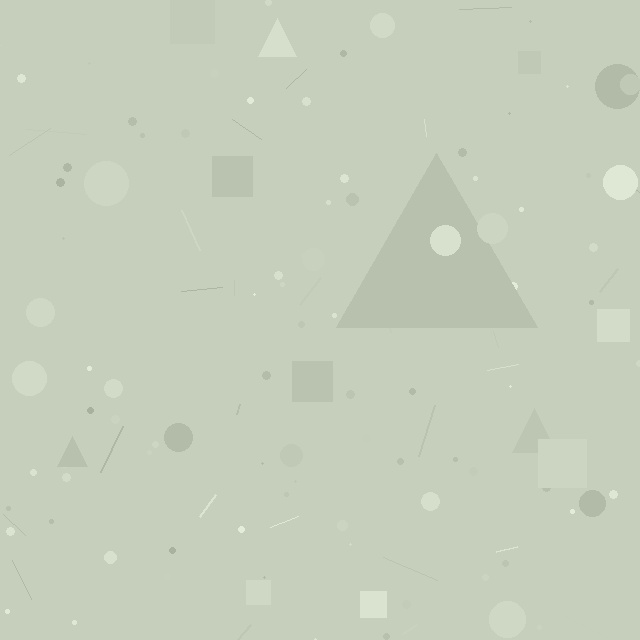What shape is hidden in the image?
A triangle is hidden in the image.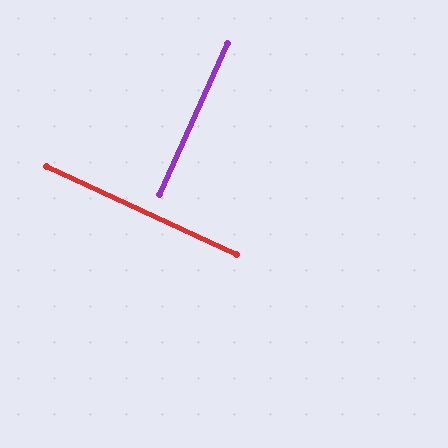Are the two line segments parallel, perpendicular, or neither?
Perpendicular — they meet at approximately 90°.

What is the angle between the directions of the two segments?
Approximately 90 degrees.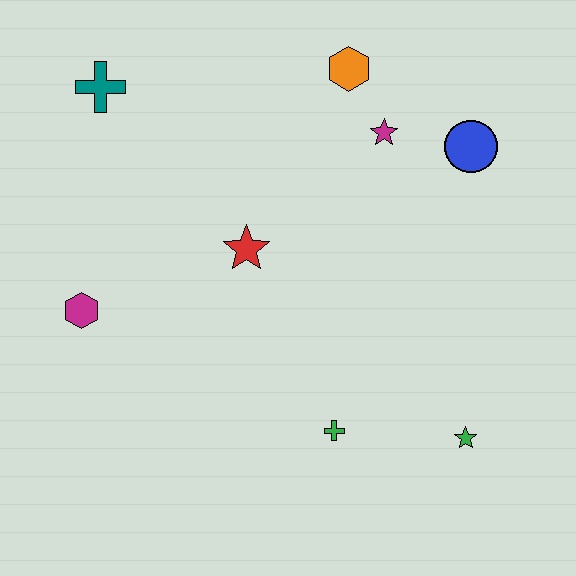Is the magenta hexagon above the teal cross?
No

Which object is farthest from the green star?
The teal cross is farthest from the green star.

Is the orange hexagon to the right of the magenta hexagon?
Yes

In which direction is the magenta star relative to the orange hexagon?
The magenta star is below the orange hexagon.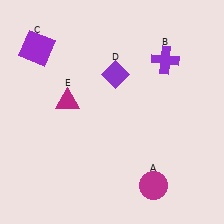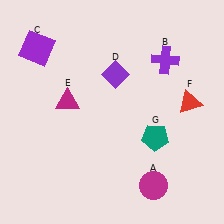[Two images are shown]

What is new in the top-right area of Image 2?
A red triangle (F) was added in the top-right area of Image 2.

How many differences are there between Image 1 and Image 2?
There are 2 differences between the two images.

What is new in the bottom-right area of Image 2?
A teal pentagon (G) was added in the bottom-right area of Image 2.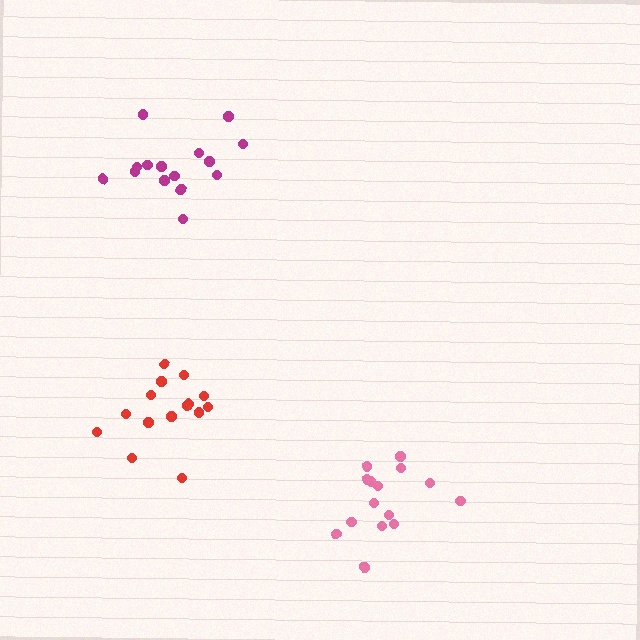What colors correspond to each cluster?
The clusters are colored: magenta, pink, red.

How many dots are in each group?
Group 1: 15 dots, Group 2: 15 dots, Group 3: 15 dots (45 total).